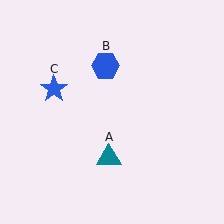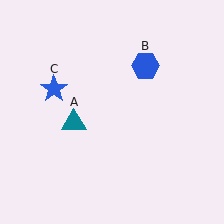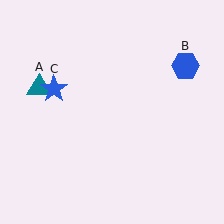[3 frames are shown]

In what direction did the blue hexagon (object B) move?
The blue hexagon (object B) moved right.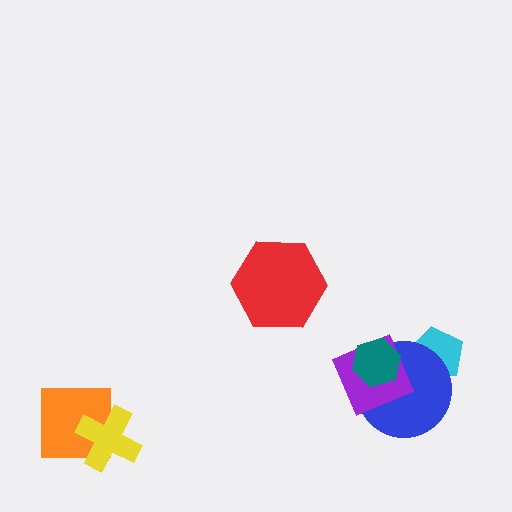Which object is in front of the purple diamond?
The teal hexagon is in front of the purple diamond.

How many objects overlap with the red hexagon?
0 objects overlap with the red hexagon.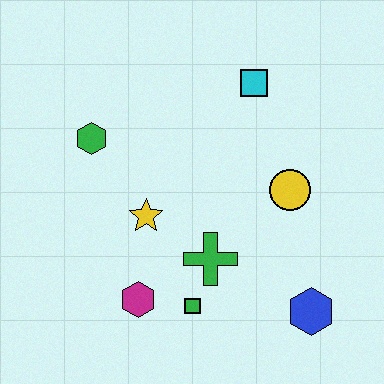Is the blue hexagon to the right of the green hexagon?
Yes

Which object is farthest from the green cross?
The cyan square is farthest from the green cross.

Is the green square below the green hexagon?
Yes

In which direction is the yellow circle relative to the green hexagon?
The yellow circle is to the right of the green hexagon.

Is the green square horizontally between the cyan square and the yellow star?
Yes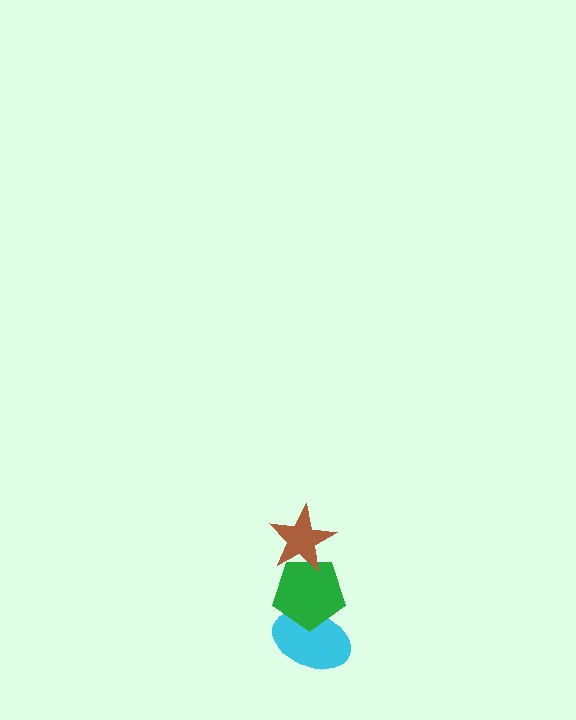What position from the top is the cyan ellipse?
The cyan ellipse is 3rd from the top.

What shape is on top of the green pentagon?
The brown star is on top of the green pentagon.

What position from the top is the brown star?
The brown star is 1st from the top.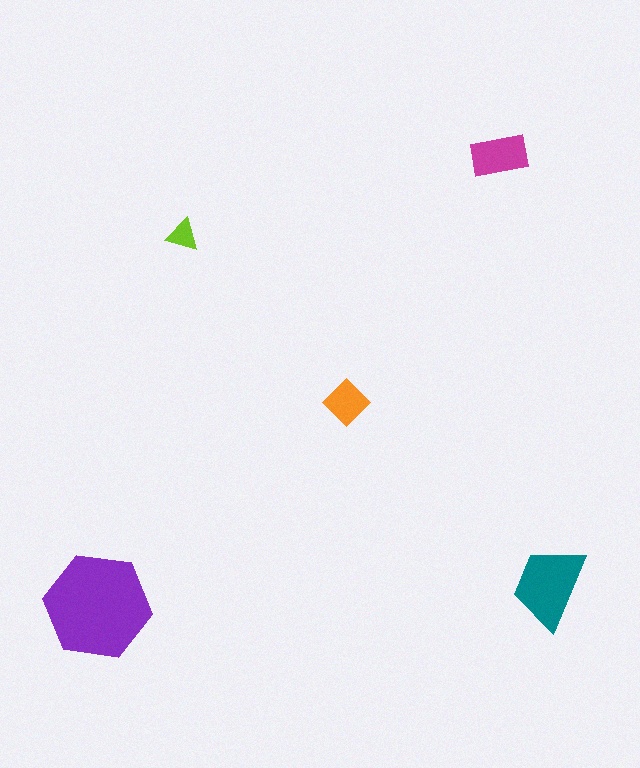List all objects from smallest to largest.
The lime triangle, the orange diamond, the magenta rectangle, the teal trapezoid, the purple hexagon.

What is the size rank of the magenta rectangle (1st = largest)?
3rd.